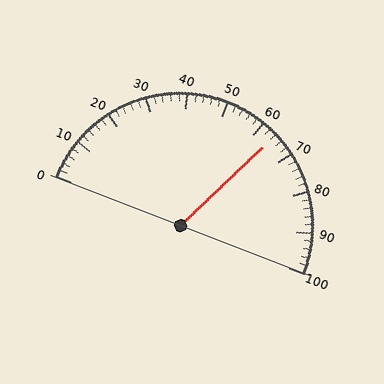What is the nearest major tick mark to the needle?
The nearest major tick mark is 60.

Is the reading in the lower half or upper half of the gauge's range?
The reading is in the upper half of the range (0 to 100).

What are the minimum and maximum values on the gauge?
The gauge ranges from 0 to 100.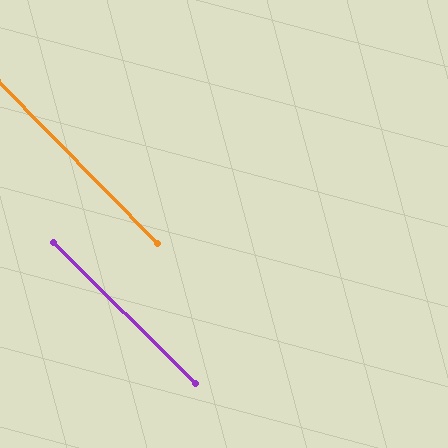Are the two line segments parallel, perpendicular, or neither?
Parallel — their directions differ by only 0.5°.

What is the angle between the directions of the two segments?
Approximately 0 degrees.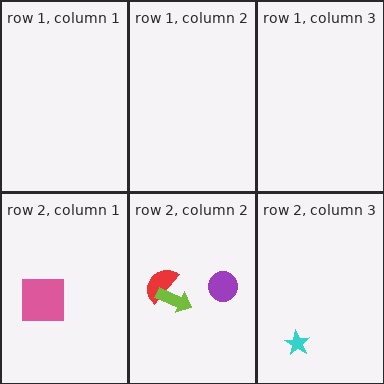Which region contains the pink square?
The row 2, column 1 region.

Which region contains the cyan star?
The row 2, column 3 region.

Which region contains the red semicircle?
The row 2, column 2 region.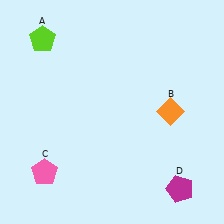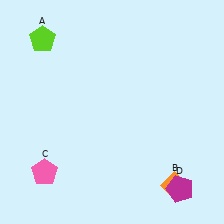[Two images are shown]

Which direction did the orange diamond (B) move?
The orange diamond (B) moved down.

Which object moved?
The orange diamond (B) moved down.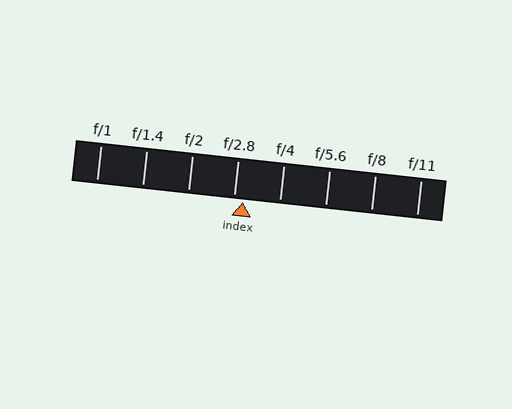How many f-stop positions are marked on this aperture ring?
There are 8 f-stop positions marked.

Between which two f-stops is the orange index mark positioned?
The index mark is between f/2.8 and f/4.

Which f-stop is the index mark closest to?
The index mark is closest to f/2.8.